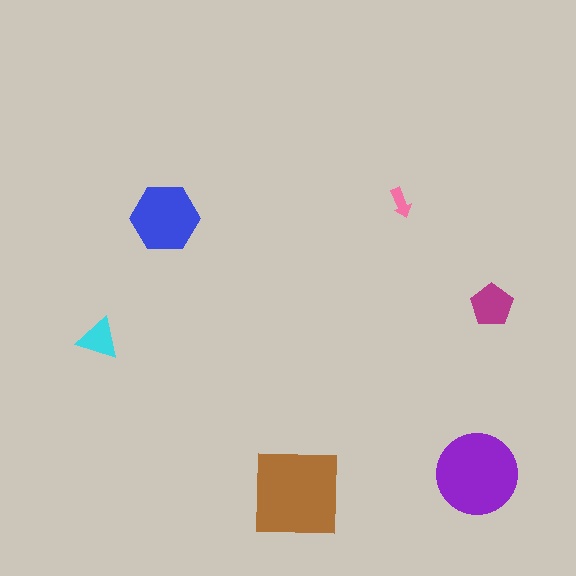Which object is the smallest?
The pink arrow.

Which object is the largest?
The brown square.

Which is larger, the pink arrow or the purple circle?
The purple circle.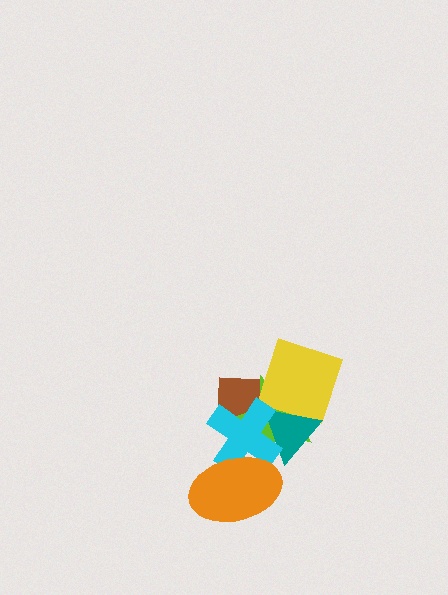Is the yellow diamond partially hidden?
Yes, it is partially covered by another shape.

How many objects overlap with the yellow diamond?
3 objects overlap with the yellow diamond.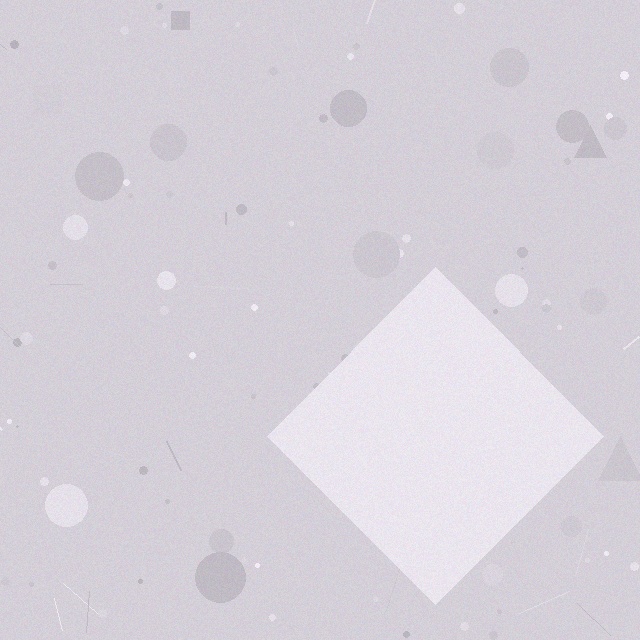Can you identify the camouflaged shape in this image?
The camouflaged shape is a diamond.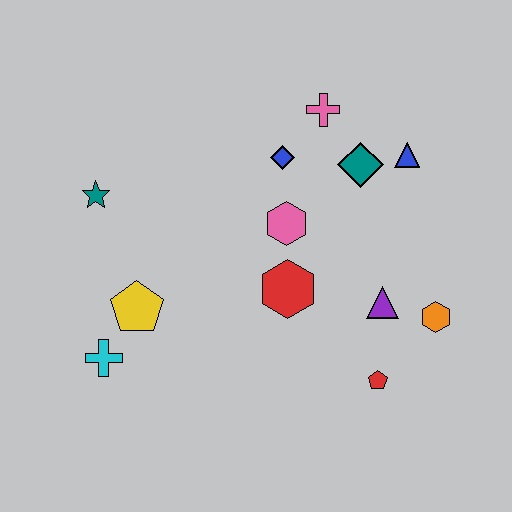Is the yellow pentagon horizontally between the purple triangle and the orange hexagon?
No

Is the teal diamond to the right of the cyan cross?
Yes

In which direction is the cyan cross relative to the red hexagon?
The cyan cross is to the left of the red hexagon.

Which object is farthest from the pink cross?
The cyan cross is farthest from the pink cross.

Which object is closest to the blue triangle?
The teal diamond is closest to the blue triangle.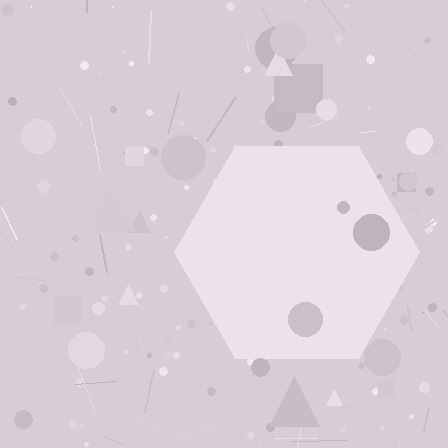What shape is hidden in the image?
A hexagon is hidden in the image.